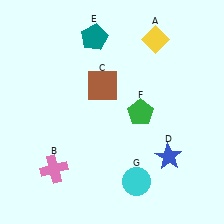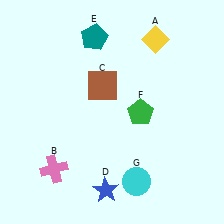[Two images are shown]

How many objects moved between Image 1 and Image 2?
1 object moved between the two images.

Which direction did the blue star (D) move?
The blue star (D) moved left.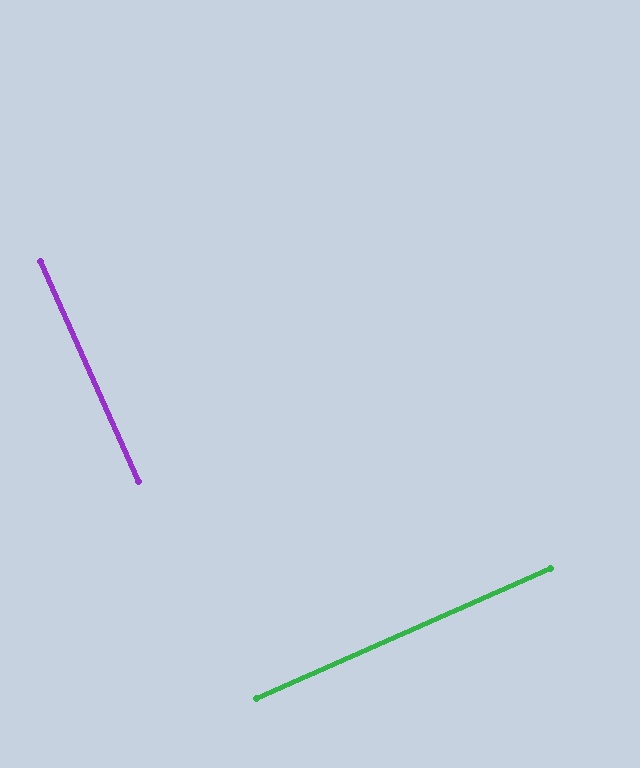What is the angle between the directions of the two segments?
Approximately 90 degrees.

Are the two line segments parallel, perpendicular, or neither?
Perpendicular — they meet at approximately 90°.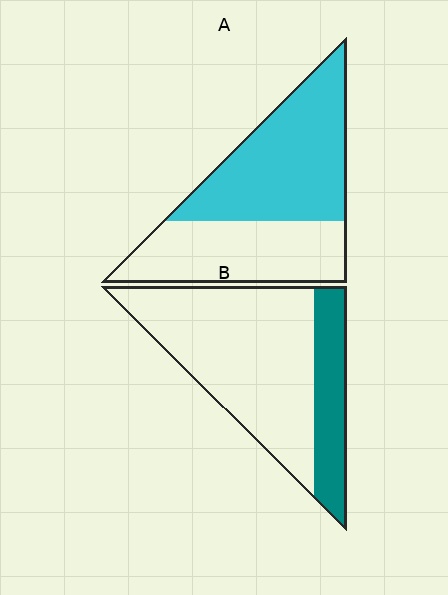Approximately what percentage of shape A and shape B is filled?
A is approximately 55% and B is approximately 25%.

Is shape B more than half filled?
No.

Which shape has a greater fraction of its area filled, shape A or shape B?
Shape A.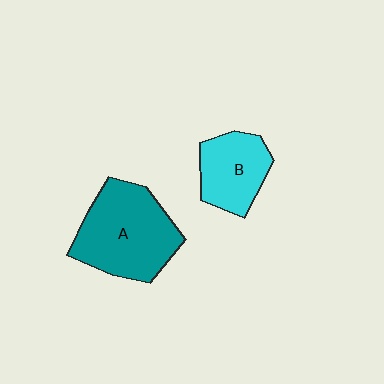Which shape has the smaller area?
Shape B (cyan).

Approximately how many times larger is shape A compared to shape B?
Approximately 1.6 times.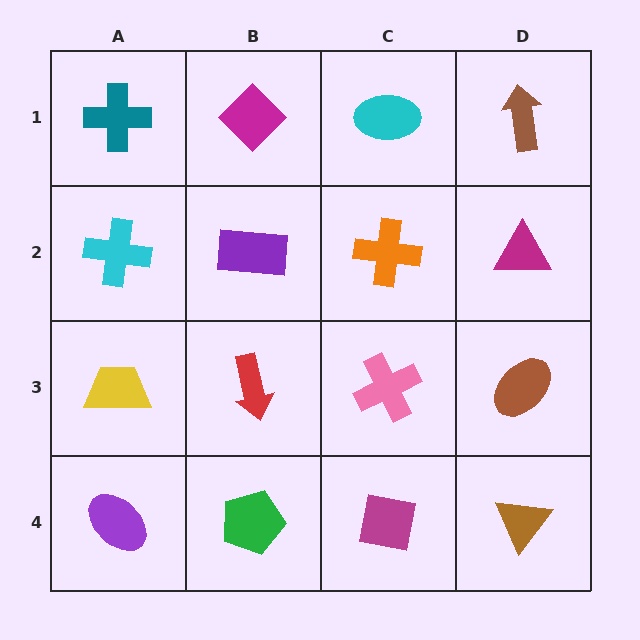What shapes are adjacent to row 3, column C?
An orange cross (row 2, column C), a magenta square (row 4, column C), a red arrow (row 3, column B), a brown ellipse (row 3, column D).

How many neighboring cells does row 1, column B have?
3.